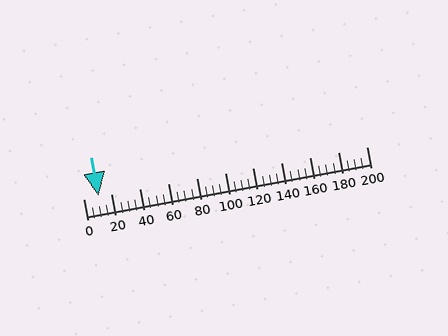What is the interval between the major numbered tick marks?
The major tick marks are spaced 20 units apart.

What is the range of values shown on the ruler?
The ruler shows values from 0 to 200.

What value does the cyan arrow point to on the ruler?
The cyan arrow points to approximately 11.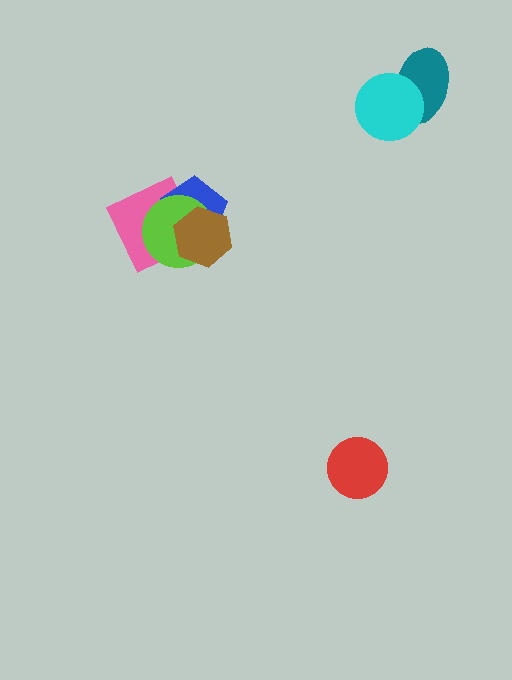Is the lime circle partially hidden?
Yes, it is partially covered by another shape.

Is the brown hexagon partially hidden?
No, no other shape covers it.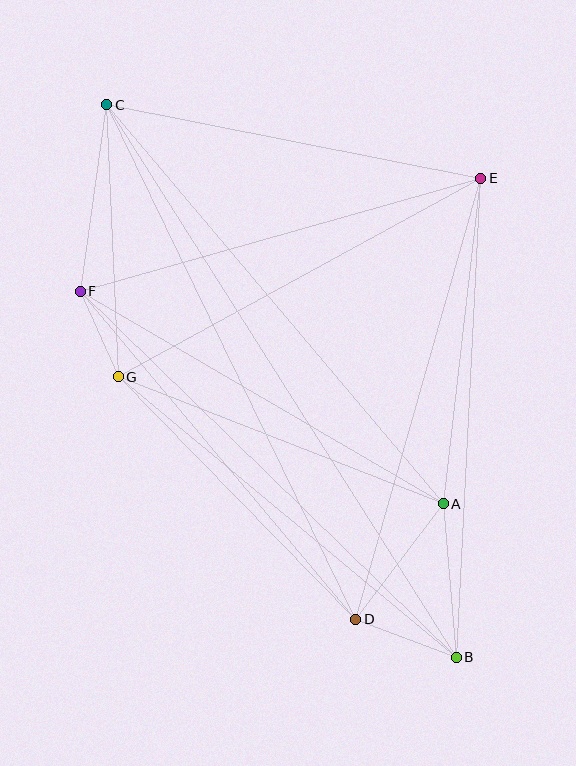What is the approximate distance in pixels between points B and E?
The distance between B and E is approximately 480 pixels.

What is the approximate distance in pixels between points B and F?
The distance between B and F is approximately 525 pixels.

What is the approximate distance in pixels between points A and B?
The distance between A and B is approximately 154 pixels.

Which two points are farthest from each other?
Points B and C are farthest from each other.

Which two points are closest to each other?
Points F and G are closest to each other.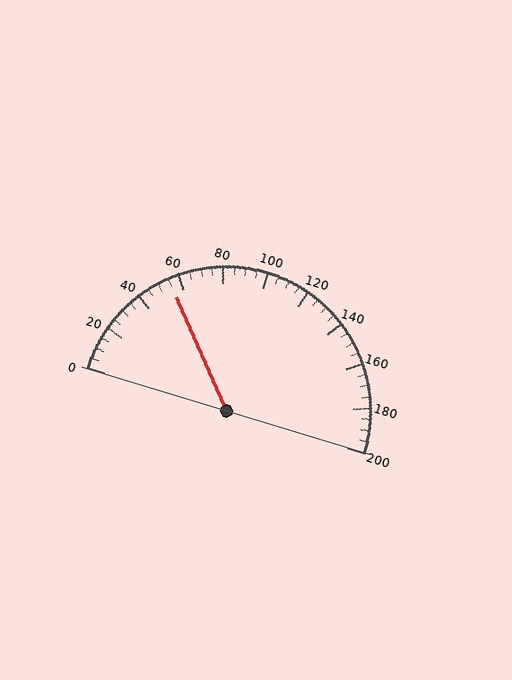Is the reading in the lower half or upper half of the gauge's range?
The reading is in the lower half of the range (0 to 200).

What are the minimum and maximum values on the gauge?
The gauge ranges from 0 to 200.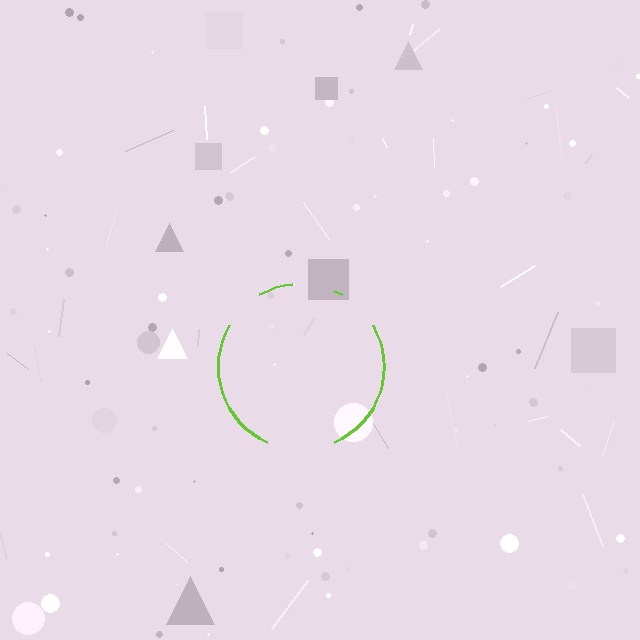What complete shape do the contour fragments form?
The contour fragments form a circle.